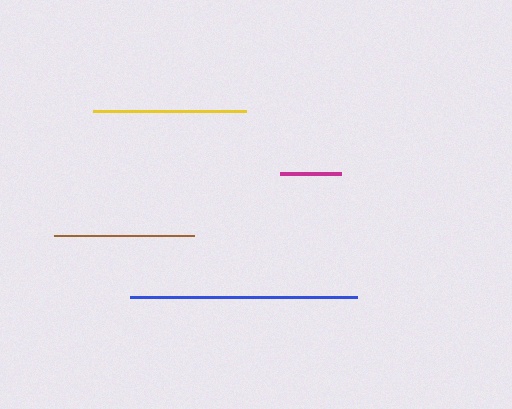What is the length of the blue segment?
The blue segment is approximately 227 pixels long.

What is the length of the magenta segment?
The magenta segment is approximately 61 pixels long.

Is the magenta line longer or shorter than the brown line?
The brown line is longer than the magenta line.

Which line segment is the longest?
The blue line is the longest at approximately 227 pixels.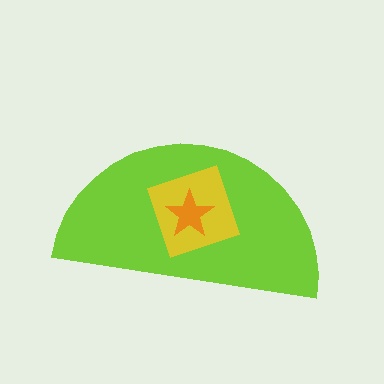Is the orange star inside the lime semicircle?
Yes.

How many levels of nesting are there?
3.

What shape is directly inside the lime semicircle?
The yellow diamond.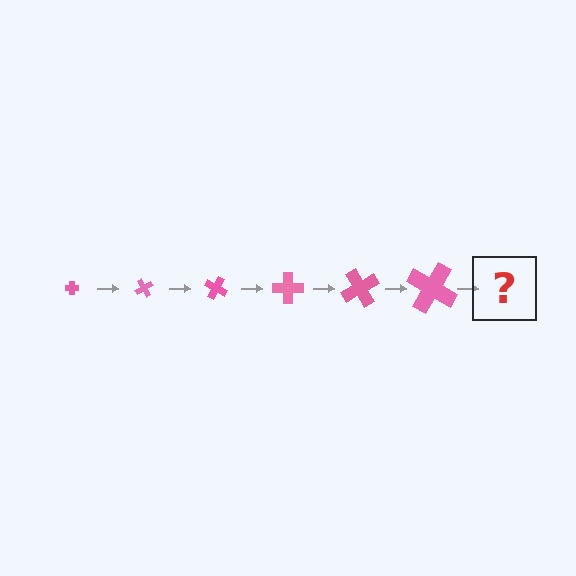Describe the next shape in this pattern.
It should be a cross, larger than the previous one and rotated 360 degrees from the start.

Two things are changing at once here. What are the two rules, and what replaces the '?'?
The two rules are that the cross grows larger each step and it rotates 60 degrees each step. The '?' should be a cross, larger than the previous one and rotated 360 degrees from the start.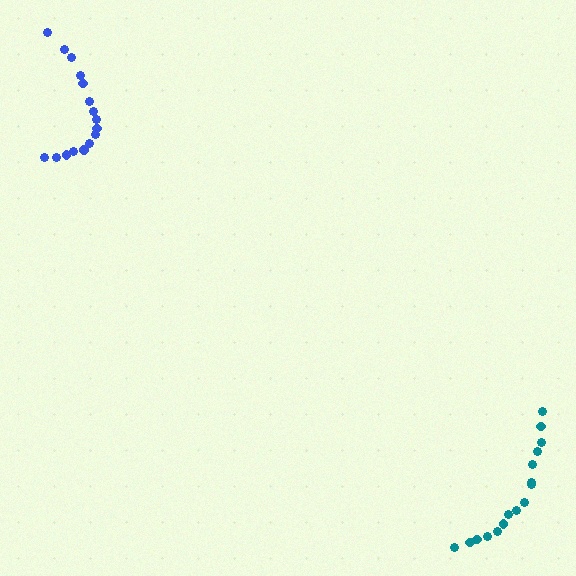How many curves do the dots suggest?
There are 2 distinct paths.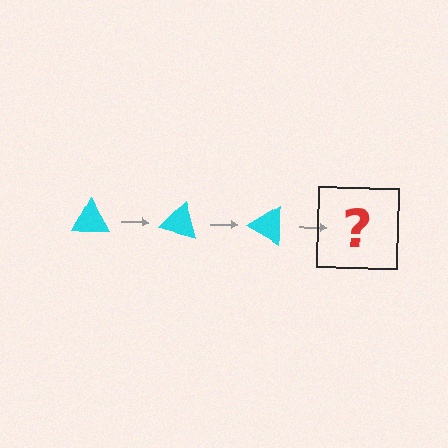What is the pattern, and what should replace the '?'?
The pattern is that the triangle rotates 15 degrees each step. The '?' should be a cyan triangle rotated 45 degrees.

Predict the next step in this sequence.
The next step is a cyan triangle rotated 45 degrees.